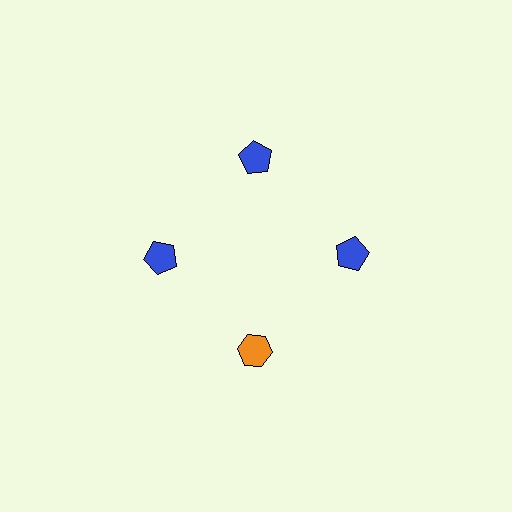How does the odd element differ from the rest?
It differs in both color (orange instead of blue) and shape (hexagon instead of pentagon).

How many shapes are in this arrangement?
There are 4 shapes arranged in a ring pattern.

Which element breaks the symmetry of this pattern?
The orange hexagon at roughly the 6 o'clock position breaks the symmetry. All other shapes are blue pentagons.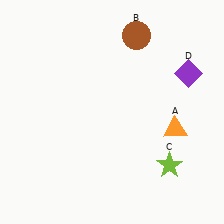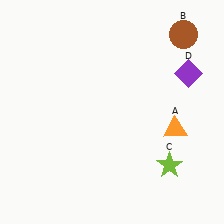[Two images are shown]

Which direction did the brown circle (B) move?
The brown circle (B) moved right.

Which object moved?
The brown circle (B) moved right.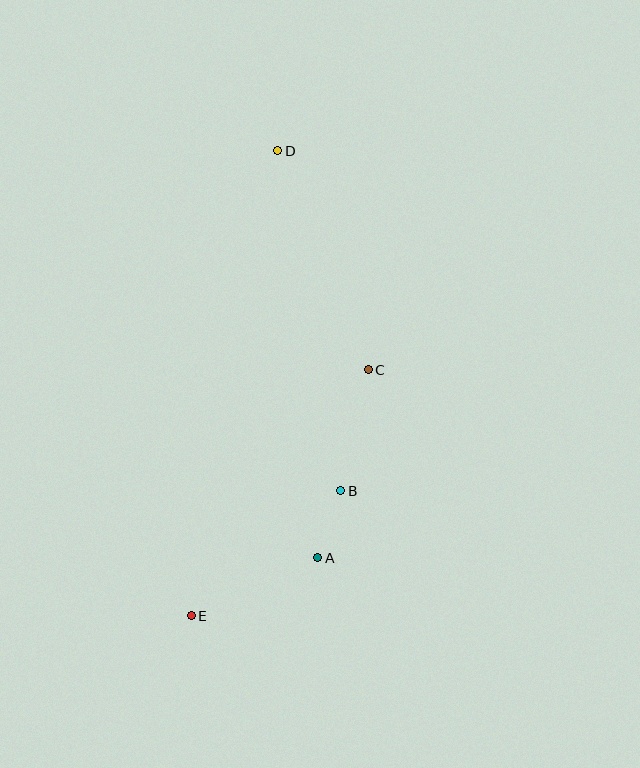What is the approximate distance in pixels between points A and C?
The distance between A and C is approximately 195 pixels.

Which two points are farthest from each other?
Points D and E are farthest from each other.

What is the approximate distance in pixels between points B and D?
The distance between B and D is approximately 346 pixels.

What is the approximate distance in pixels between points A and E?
The distance between A and E is approximately 139 pixels.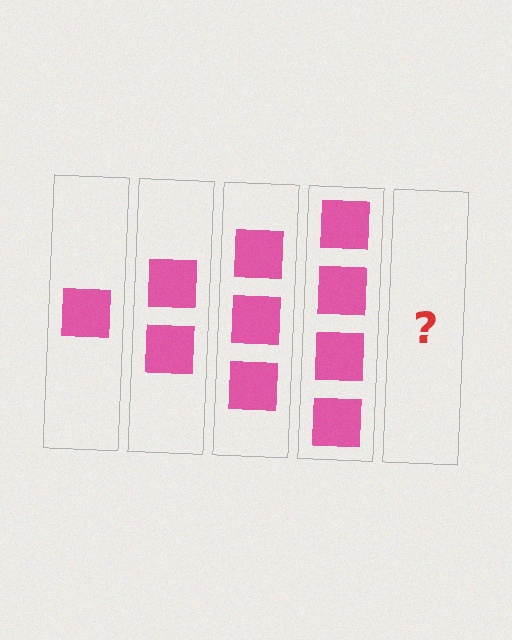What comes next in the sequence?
The next element should be 5 squares.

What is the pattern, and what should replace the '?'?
The pattern is that each step adds one more square. The '?' should be 5 squares.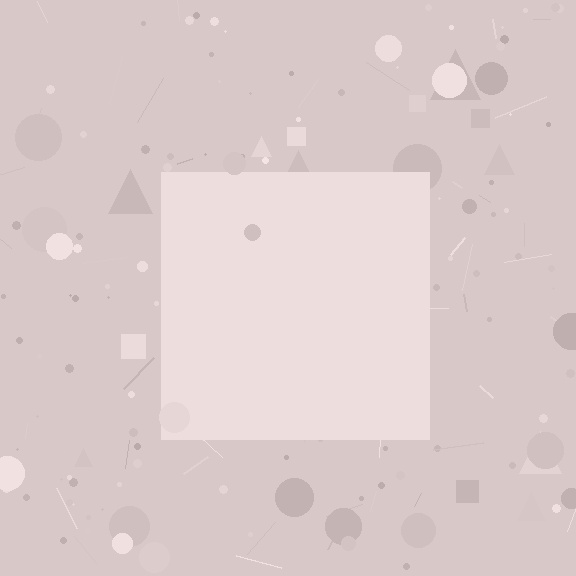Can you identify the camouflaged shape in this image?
The camouflaged shape is a square.